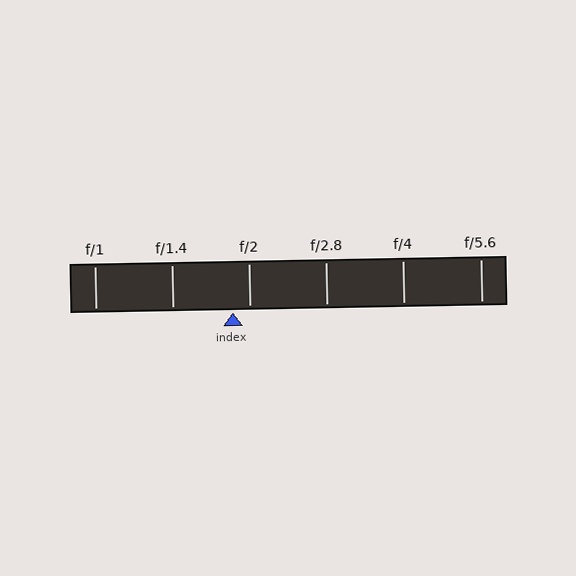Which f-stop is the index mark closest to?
The index mark is closest to f/2.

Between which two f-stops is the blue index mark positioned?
The index mark is between f/1.4 and f/2.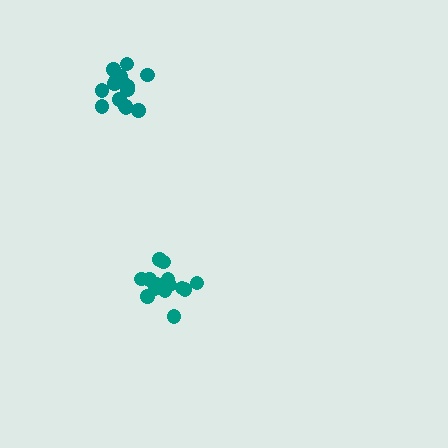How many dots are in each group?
Group 1: 14 dots, Group 2: 15 dots (29 total).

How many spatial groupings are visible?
There are 2 spatial groupings.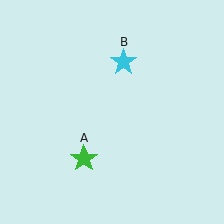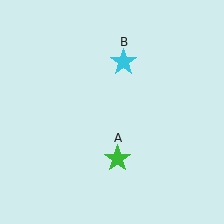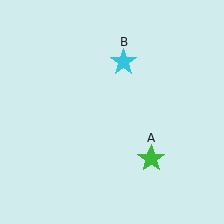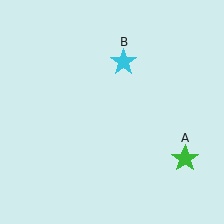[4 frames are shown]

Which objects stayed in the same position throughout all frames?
Cyan star (object B) remained stationary.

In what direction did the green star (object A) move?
The green star (object A) moved right.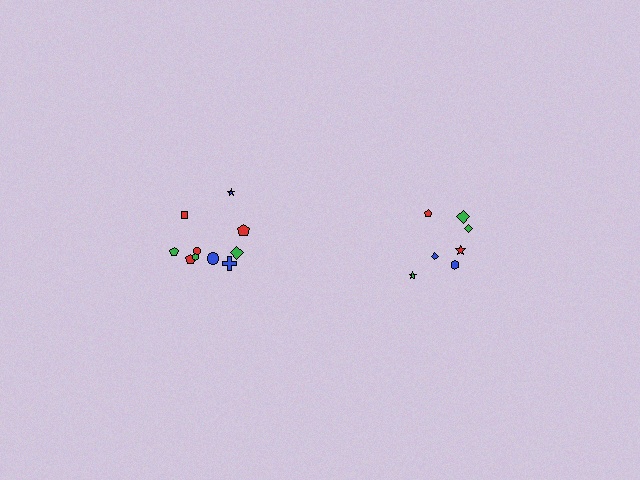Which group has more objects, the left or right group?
The left group.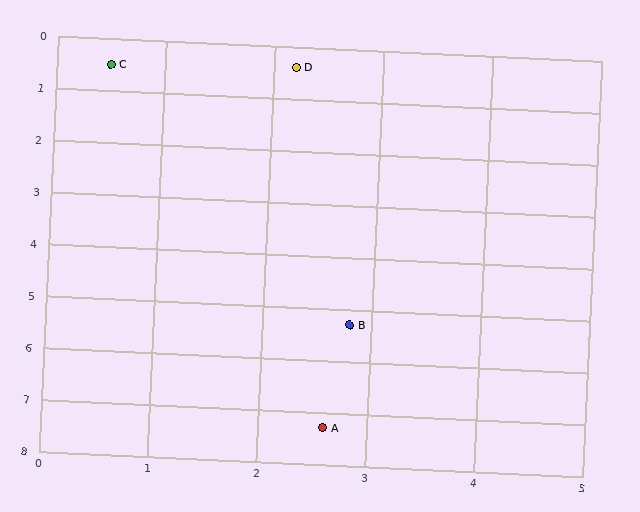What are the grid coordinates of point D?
Point D is at approximately (2.2, 0.4).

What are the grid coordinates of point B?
Point B is at approximately (2.8, 5.3).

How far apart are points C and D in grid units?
Points C and D are about 1.7 grid units apart.